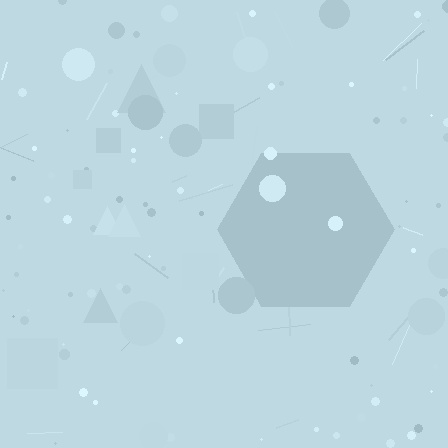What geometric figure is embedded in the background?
A hexagon is embedded in the background.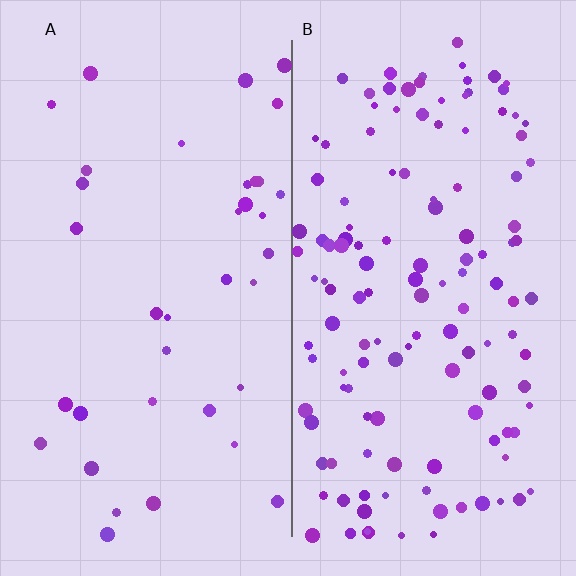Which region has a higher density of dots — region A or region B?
B (the right).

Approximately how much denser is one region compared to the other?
Approximately 3.6× — region B over region A.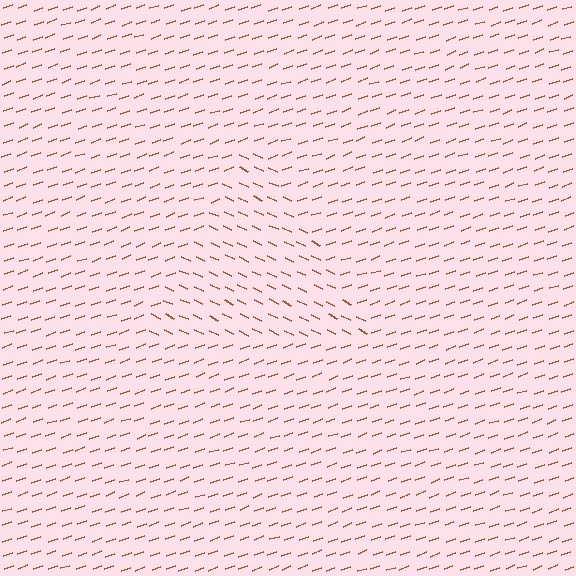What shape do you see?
I see a triangle.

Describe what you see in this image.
The image is filled with small brown line segments. A triangle region in the image has lines oriented differently from the surrounding lines, creating a visible texture boundary.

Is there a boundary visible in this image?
Yes, there is a texture boundary formed by a change in line orientation.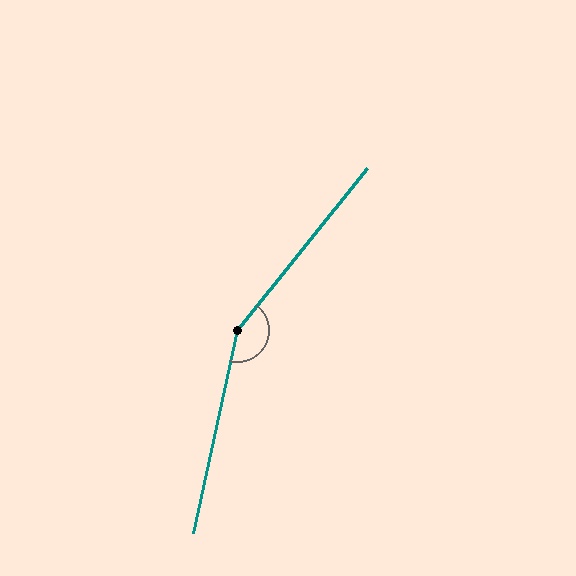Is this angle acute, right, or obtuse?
It is obtuse.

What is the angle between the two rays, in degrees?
Approximately 154 degrees.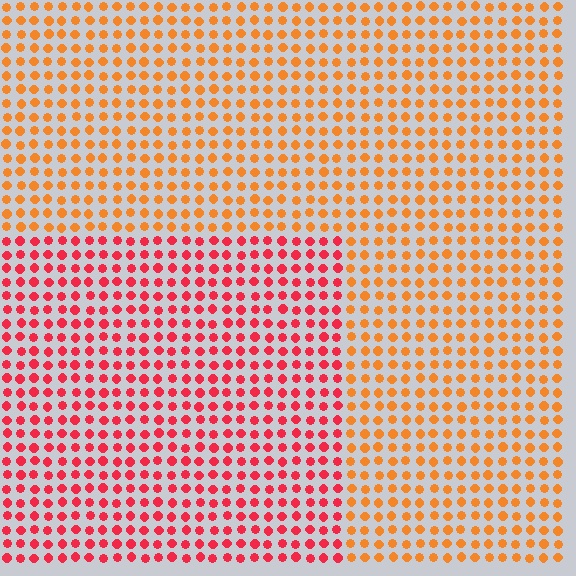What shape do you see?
I see a rectangle.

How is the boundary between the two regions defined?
The boundary is defined purely by a slight shift in hue (about 38 degrees). Spacing, size, and orientation are identical on both sides.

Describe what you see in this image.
The image is filled with small orange elements in a uniform arrangement. A rectangle-shaped region is visible where the elements are tinted to a slightly different hue, forming a subtle color boundary.